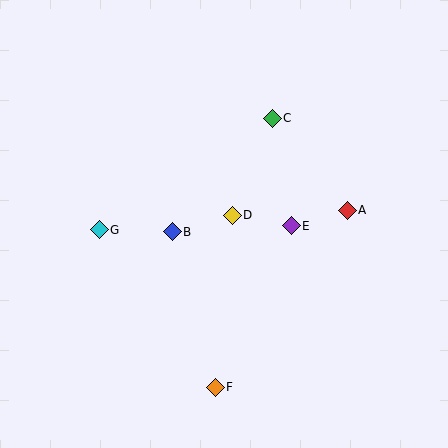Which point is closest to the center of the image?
Point D at (232, 215) is closest to the center.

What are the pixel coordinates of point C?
Point C is at (272, 118).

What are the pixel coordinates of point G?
Point G is at (99, 230).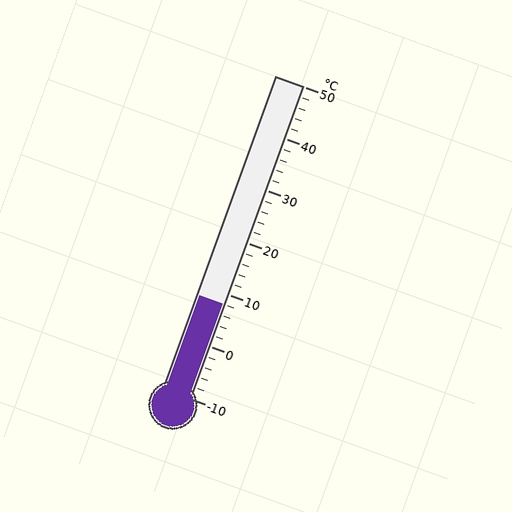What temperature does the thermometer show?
The thermometer shows approximately 8°C.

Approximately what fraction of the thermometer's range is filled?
The thermometer is filled to approximately 30% of its range.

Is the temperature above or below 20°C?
The temperature is below 20°C.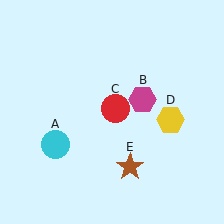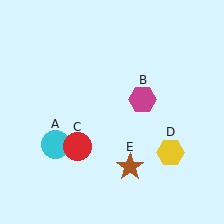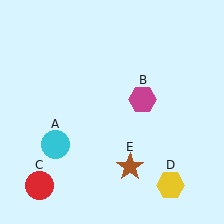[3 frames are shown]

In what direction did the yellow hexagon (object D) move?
The yellow hexagon (object D) moved down.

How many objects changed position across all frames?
2 objects changed position: red circle (object C), yellow hexagon (object D).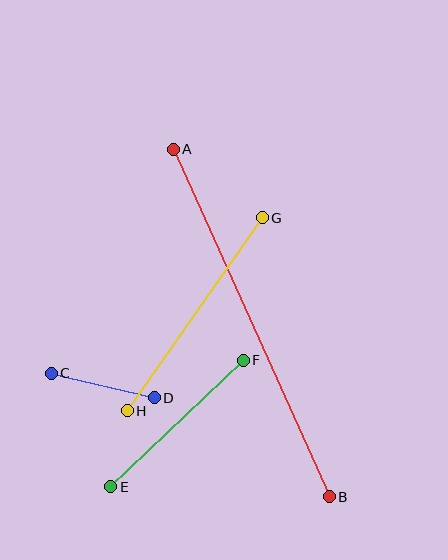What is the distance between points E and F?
The distance is approximately 183 pixels.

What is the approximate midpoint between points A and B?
The midpoint is at approximately (251, 323) pixels.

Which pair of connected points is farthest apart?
Points A and B are farthest apart.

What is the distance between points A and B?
The distance is approximately 381 pixels.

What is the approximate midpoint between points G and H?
The midpoint is at approximately (195, 314) pixels.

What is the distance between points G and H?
The distance is approximately 235 pixels.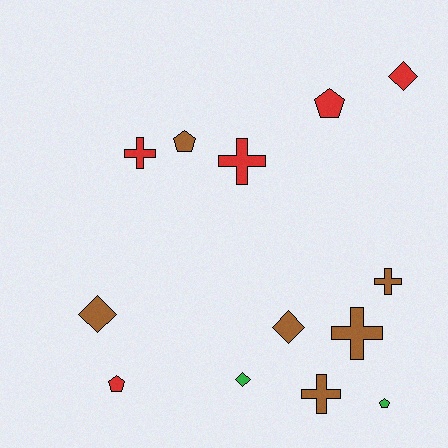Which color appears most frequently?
Brown, with 6 objects.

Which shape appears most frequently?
Cross, with 5 objects.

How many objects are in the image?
There are 13 objects.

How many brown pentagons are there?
There is 1 brown pentagon.